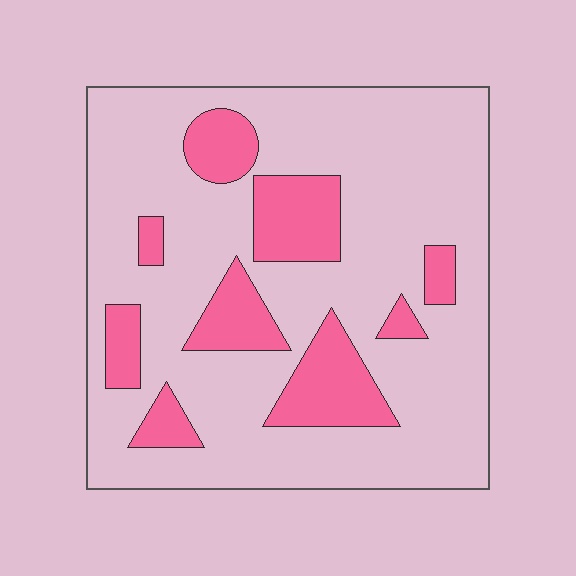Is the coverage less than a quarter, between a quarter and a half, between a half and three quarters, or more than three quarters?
Less than a quarter.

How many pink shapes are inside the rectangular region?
9.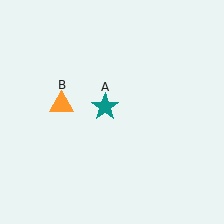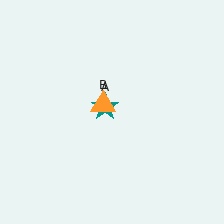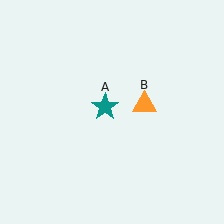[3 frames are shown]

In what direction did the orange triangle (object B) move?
The orange triangle (object B) moved right.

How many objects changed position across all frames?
1 object changed position: orange triangle (object B).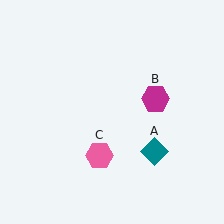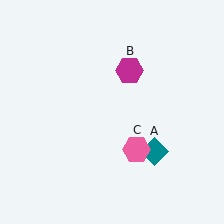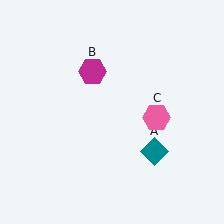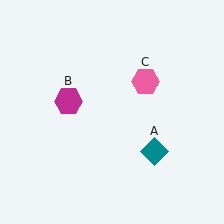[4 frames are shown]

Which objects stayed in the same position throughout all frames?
Teal diamond (object A) remained stationary.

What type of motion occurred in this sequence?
The magenta hexagon (object B), pink hexagon (object C) rotated counterclockwise around the center of the scene.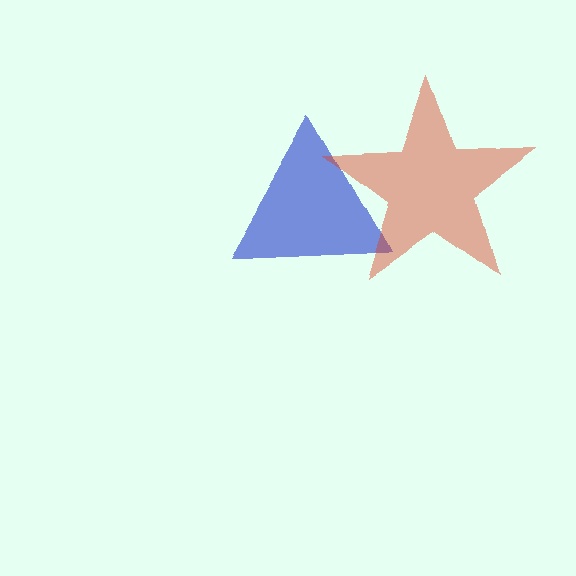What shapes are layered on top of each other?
The layered shapes are: a blue triangle, a red star.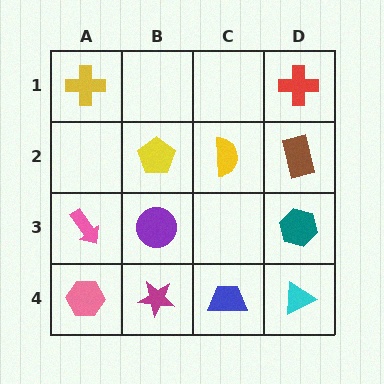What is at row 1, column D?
A red cross.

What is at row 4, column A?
A pink hexagon.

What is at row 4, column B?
A magenta star.